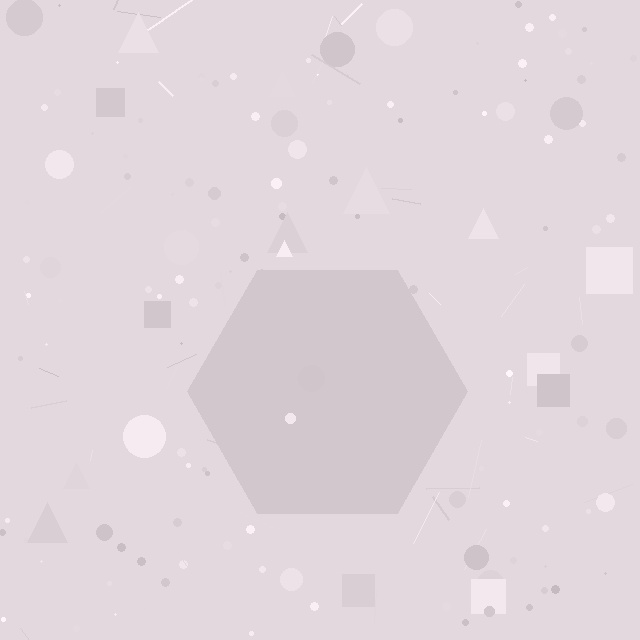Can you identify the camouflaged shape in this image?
The camouflaged shape is a hexagon.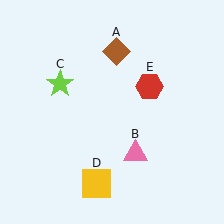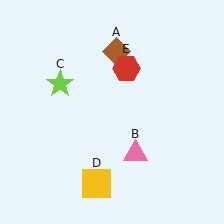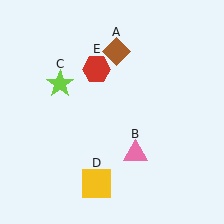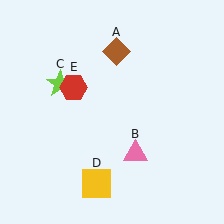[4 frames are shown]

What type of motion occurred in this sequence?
The red hexagon (object E) rotated counterclockwise around the center of the scene.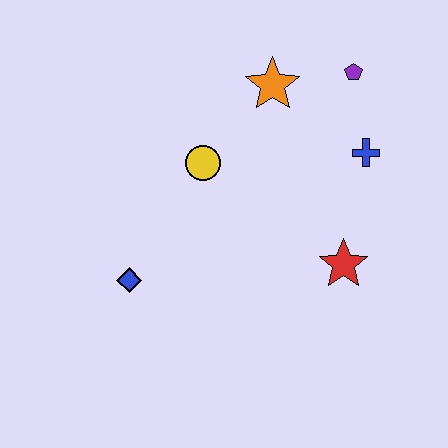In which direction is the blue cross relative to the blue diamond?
The blue cross is to the right of the blue diamond.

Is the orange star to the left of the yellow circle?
No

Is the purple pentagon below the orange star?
No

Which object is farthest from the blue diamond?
The purple pentagon is farthest from the blue diamond.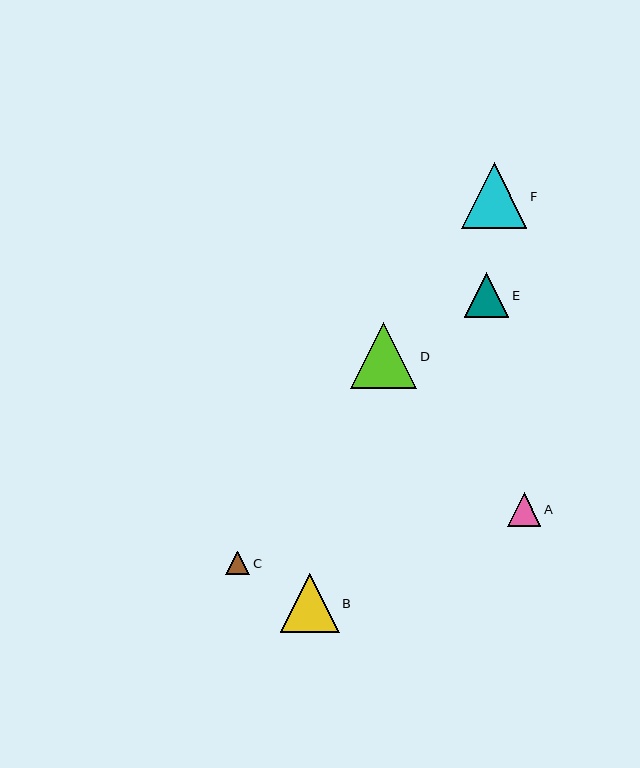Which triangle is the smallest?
Triangle C is the smallest with a size of approximately 24 pixels.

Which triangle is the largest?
Triangle D is the largest with a size of approximately 66 pixels.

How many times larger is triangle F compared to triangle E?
Triangle F is approximately 1.5 times the size of triangle E.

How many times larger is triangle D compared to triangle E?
Triangle D is approximately 1.5 times the size of triangle E.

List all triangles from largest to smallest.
From largest to smallest: D, F, B, E, A, C.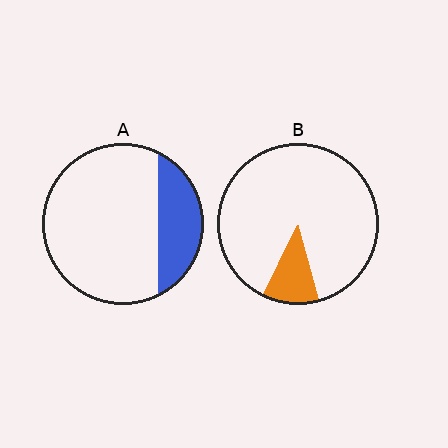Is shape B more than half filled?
No.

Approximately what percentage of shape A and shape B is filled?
A is approximately 25% and B is approximately 10%.